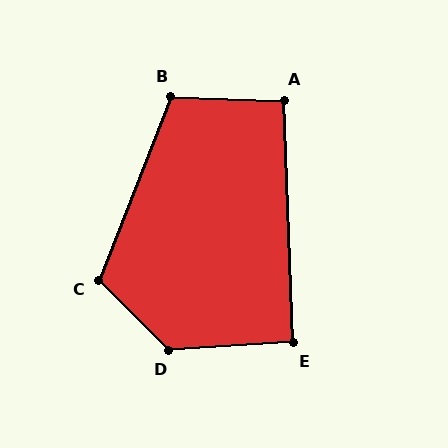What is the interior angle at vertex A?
Approximately 94 degrees (approximately right).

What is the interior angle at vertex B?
Approximately 110 degrees (obtuse).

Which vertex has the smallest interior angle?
E, at approximately 91 degrees.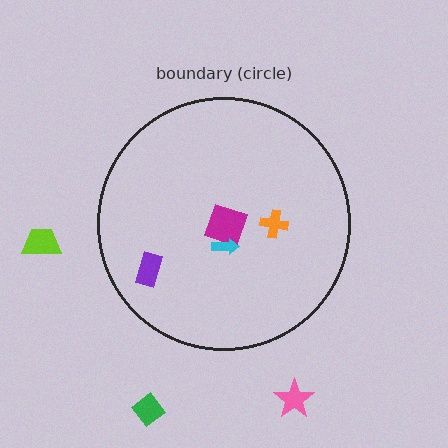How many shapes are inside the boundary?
4 inside, 3 outside.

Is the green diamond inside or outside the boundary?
Outside.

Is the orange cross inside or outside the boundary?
Inside.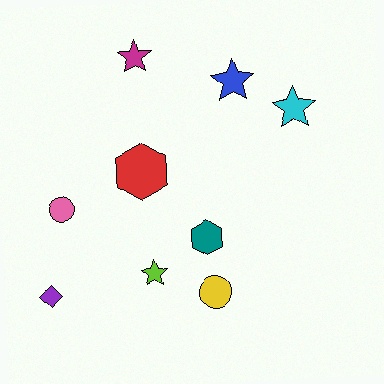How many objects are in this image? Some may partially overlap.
There are 9 objects.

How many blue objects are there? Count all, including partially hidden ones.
There is 1 blue object.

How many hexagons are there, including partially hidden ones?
There are 2 hexagons.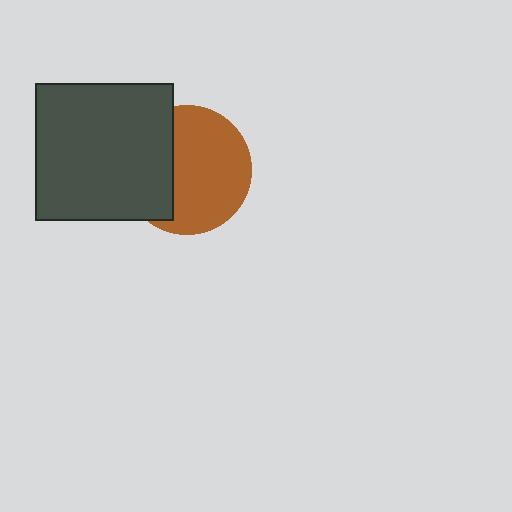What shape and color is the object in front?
The object in front is a dark gray square.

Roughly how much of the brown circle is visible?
About half of it is visible (roughly 65%).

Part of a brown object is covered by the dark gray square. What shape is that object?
It is a circle.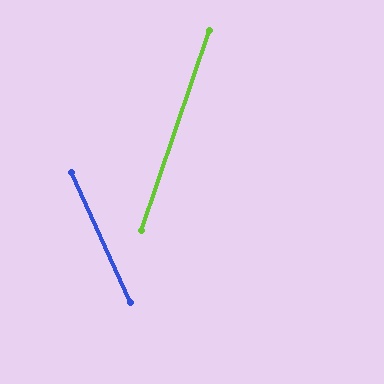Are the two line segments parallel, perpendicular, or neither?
Neither parallel nor perpendicular — they differ by about 43°.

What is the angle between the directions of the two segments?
Approximately 43 degrees.